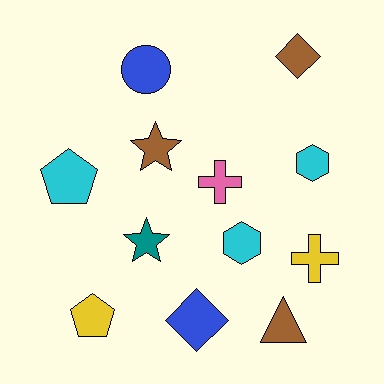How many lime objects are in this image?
There are no lime objects.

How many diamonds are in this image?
There are 2 diamonds.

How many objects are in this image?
There are 12 objects.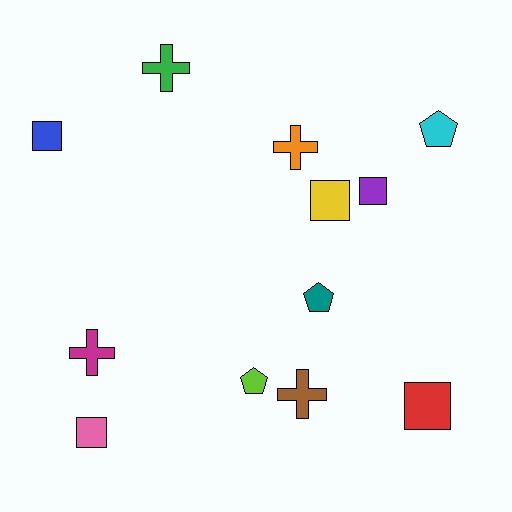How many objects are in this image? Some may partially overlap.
There are 12 objects.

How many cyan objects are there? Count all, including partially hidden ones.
There is 1 cyan object.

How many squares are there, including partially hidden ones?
There are 5 squares.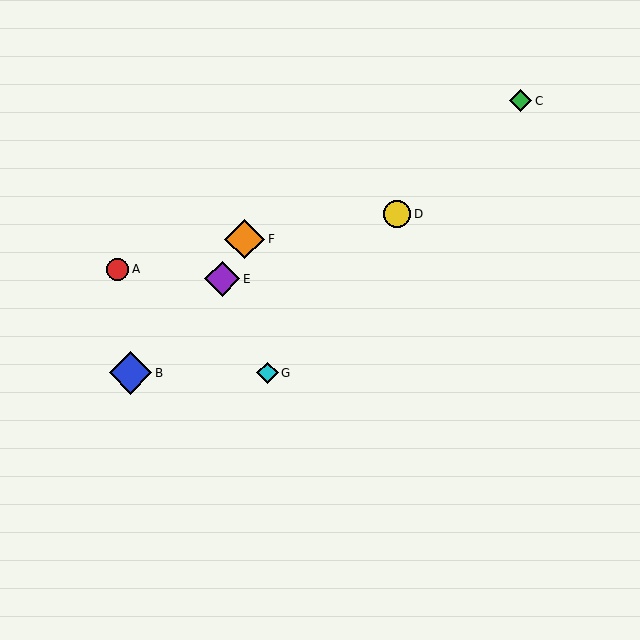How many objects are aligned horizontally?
2 objects (B, G) are aligned horizontally.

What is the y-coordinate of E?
Object E is at y≈279.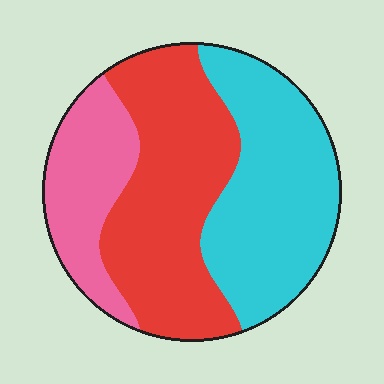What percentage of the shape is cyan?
Cyan covers 38% of the shape.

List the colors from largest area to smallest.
From largest to smallest: red, cyan, pink.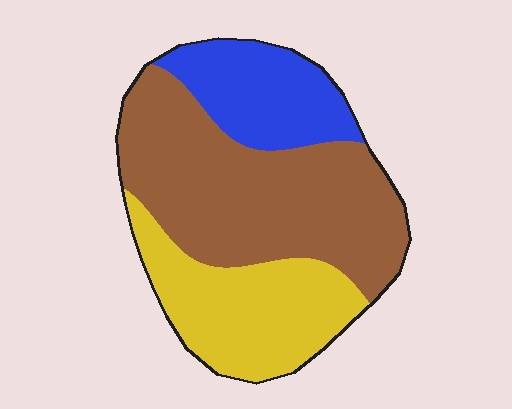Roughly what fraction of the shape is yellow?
Yellow covers 29% of the shape.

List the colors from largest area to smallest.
From largest to smallest: brown, yellow, blue.